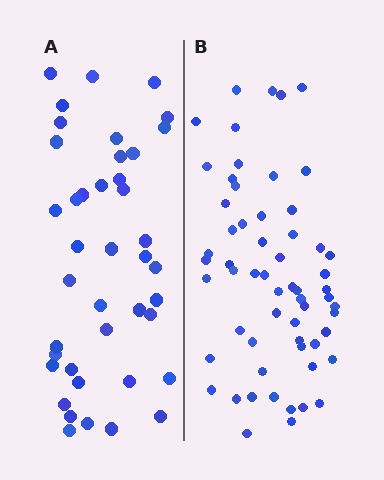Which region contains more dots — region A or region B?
Region B (the right region) has more dots.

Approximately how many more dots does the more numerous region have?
Region B has approximately 20 more dots than region A.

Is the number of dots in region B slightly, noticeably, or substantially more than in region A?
Region B has substantially more. The ratio is roughly 1.5 to 1.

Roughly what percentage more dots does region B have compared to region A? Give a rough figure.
About 45% more.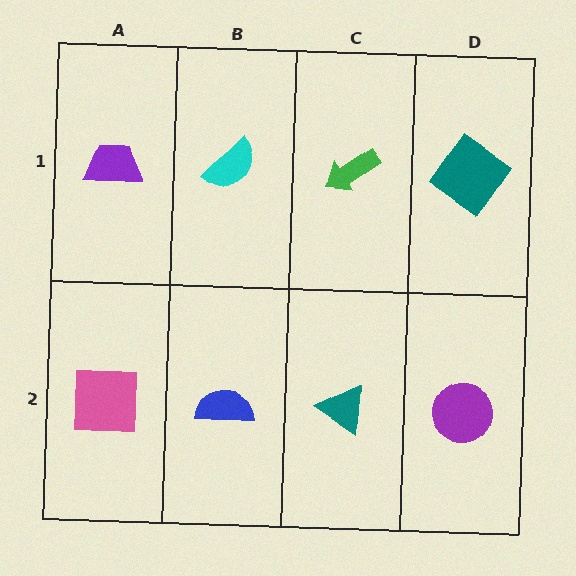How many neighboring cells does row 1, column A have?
2.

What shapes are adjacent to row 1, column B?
A blue semicircle (row 2, column B), a purple trapezoid (row 1, column A), a green arrow (row 1, column C).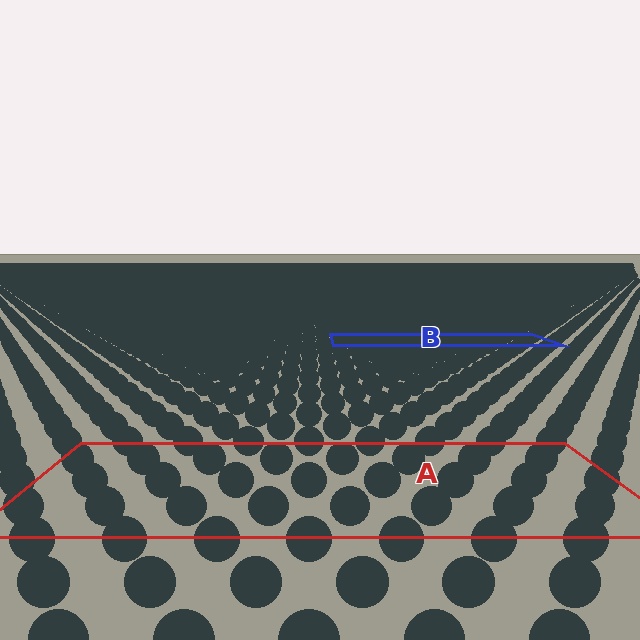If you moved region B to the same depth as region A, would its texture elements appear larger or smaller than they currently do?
They would appear larger. At a closer depth, the same texture elements are projected at a bigger on-screen size.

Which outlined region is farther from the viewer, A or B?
Region B is farther from the viewer — the texture elements inside it appear smaller and more densely packed.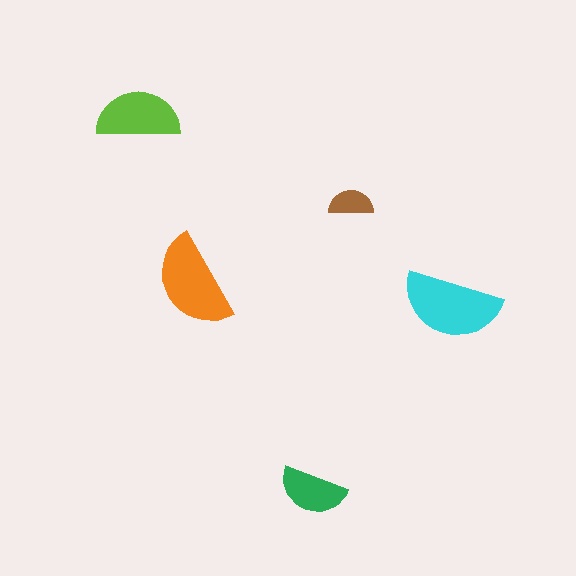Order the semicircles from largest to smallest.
the cyan one, the orange one, the lime one, the green one, the brown one.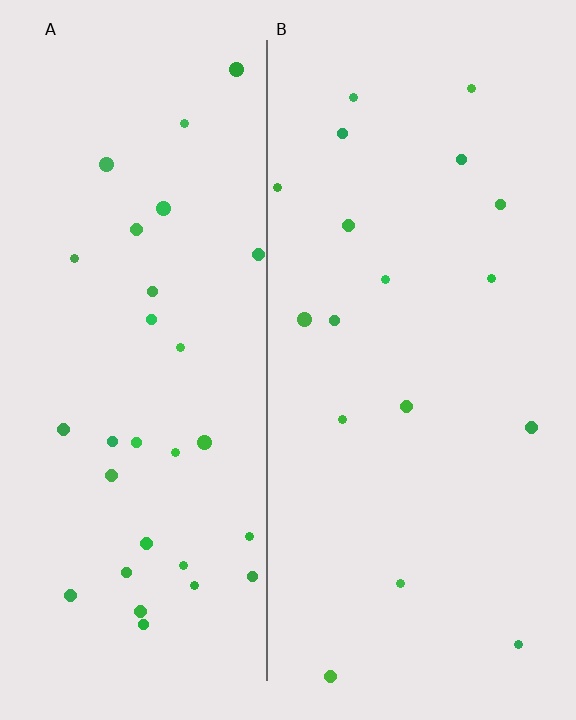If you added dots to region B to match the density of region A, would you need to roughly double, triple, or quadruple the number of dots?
Approximately double.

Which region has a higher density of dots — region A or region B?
A (the left).